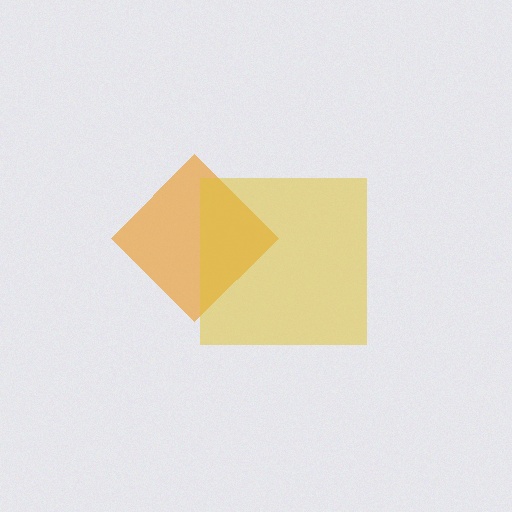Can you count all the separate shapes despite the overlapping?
Yes, there are 2 separate shapes.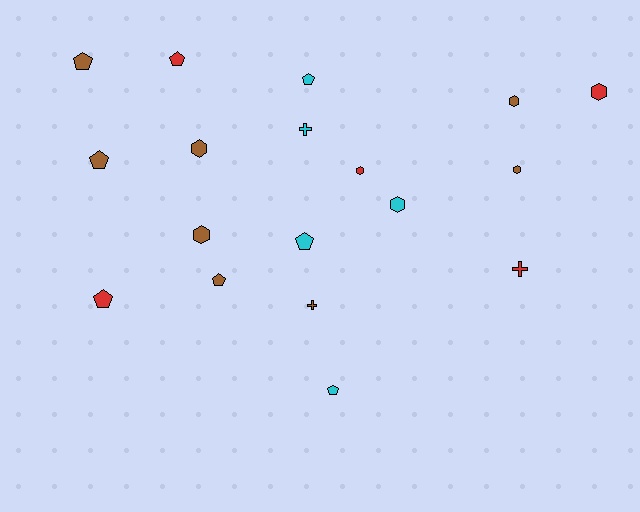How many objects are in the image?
There are 18 objects.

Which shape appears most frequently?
Pentagon, with 8 objects.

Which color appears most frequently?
Brown, with 8 objects.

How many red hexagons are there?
There are 2 red hexagons.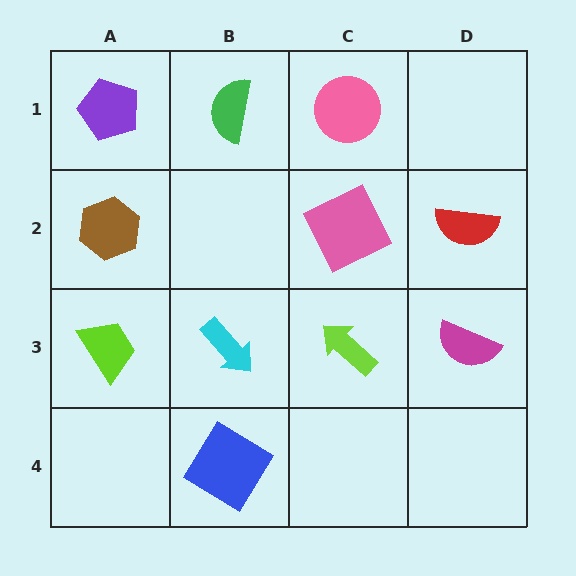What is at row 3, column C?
A lime arrow.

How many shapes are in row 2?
3 shapes.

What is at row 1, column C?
A pink circle.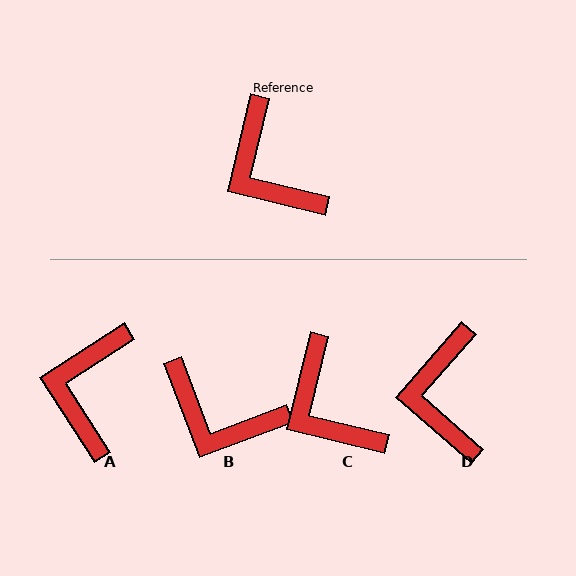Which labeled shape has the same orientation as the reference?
C.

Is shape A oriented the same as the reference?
No, it is off by about 44 degrees.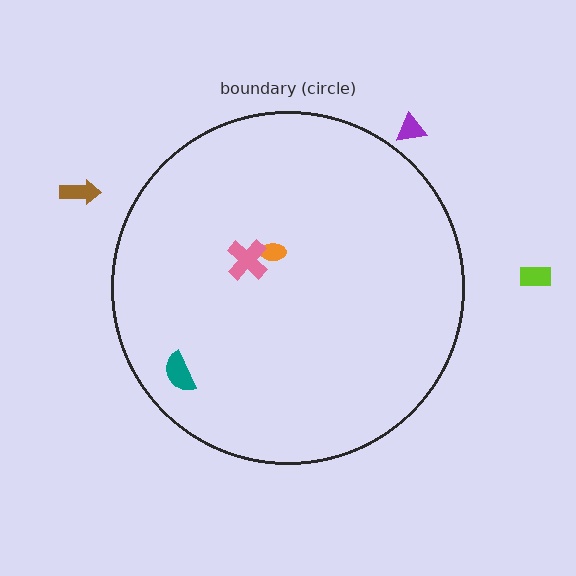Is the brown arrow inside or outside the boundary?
Outside.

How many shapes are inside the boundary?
3 inside, 3 outside.